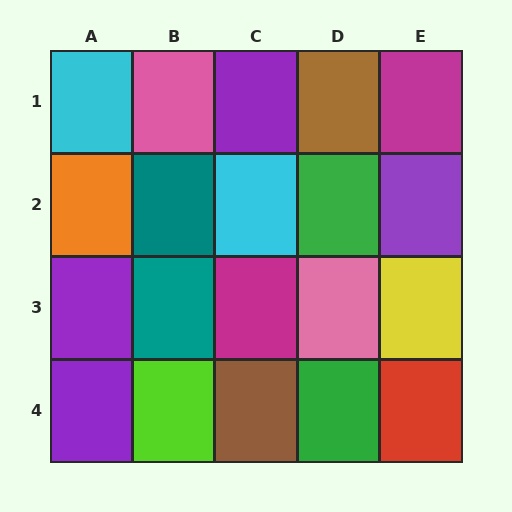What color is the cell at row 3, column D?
Pink.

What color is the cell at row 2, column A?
Orange.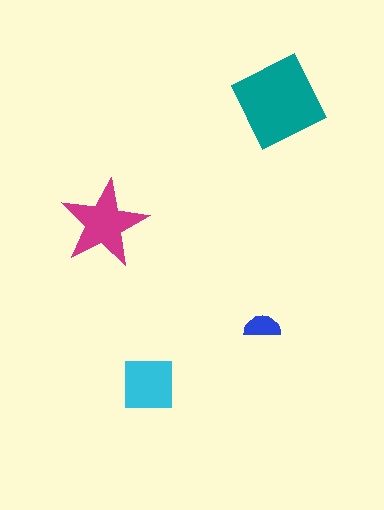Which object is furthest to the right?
The teal diamond is rightmost.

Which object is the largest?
The teal diamond.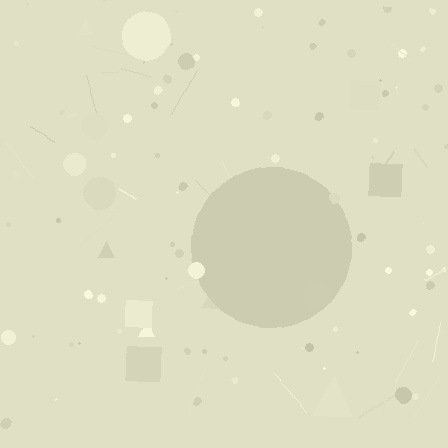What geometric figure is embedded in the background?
A circle is embedded in the background.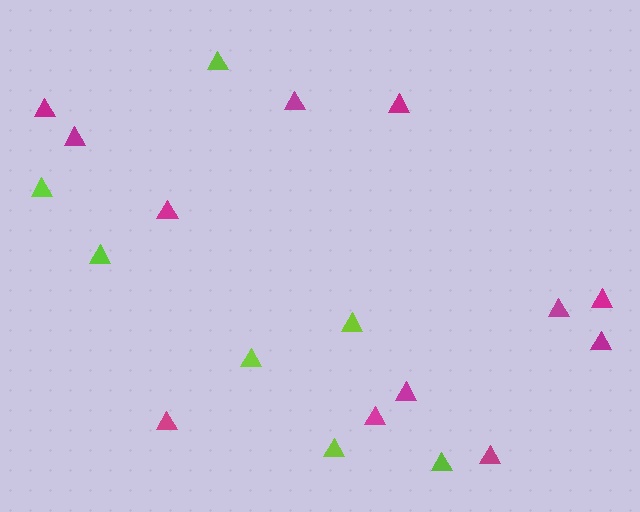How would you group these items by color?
There are 2 groups: one group of magenta triangles (12) and one group of lime triangles (7).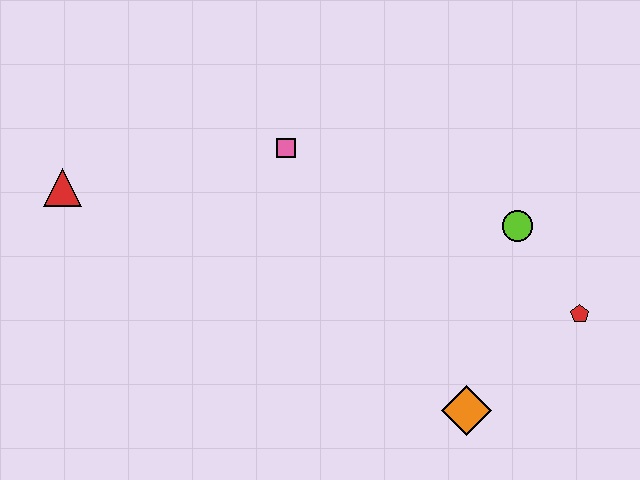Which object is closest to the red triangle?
The pink square is closest to the red triangle.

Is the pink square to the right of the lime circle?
No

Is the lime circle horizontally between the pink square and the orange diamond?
No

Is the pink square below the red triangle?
No